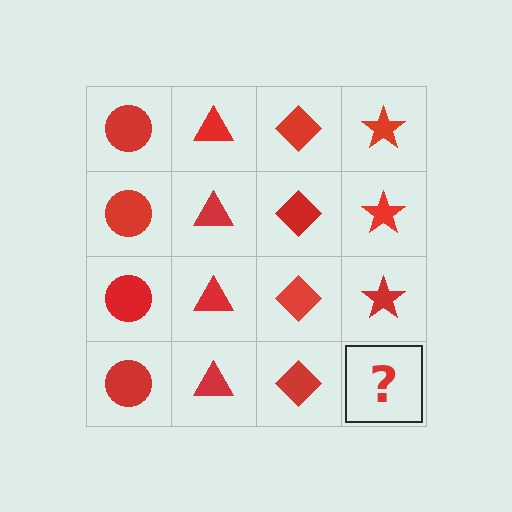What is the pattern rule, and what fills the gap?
The rule is that each column has a consistent shape. The gap should be filled with a red star.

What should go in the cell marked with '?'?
The missing cell should contain a red star.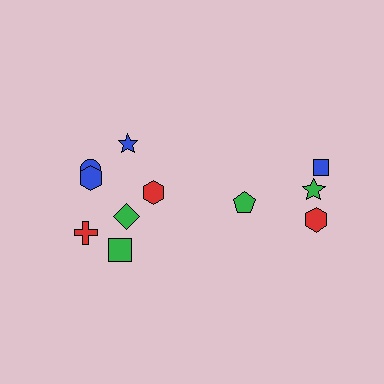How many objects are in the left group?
There are 7 objects.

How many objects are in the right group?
There are 4 objects.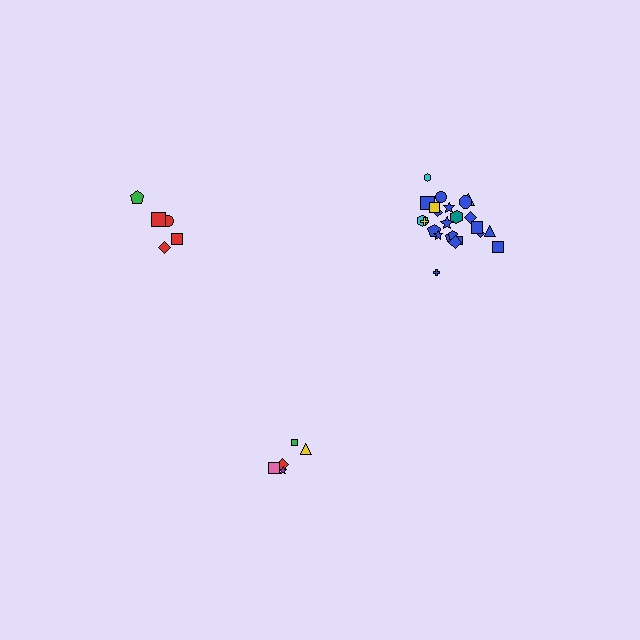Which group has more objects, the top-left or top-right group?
The top-right group.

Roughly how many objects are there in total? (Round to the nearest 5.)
Roughly 35 objects in total.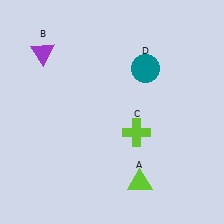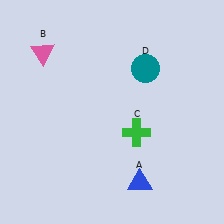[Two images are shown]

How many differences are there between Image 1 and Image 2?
There are 3 differences between the two images.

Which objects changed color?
A changed from lime to blue. B changed from purple to pink. C changed from lime to green.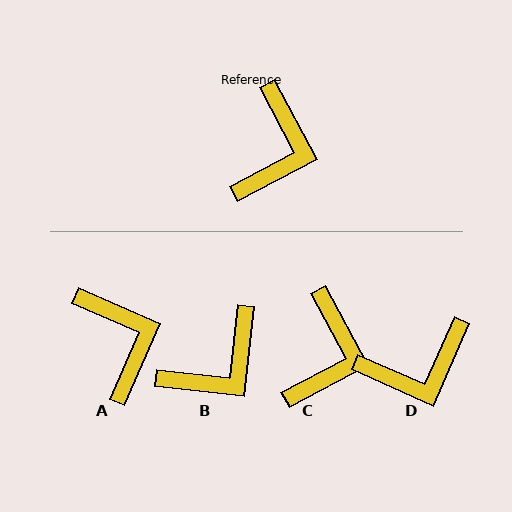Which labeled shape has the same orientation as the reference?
C.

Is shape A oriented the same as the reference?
No, it is off by about 38 degrees.